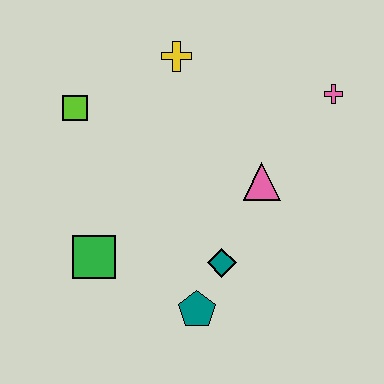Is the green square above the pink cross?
No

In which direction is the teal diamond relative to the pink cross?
The teal diamond is below the pink cross.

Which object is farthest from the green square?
The pink cross is farthest from the green square.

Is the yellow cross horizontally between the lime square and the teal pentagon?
Yes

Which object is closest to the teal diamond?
The teal pentagon is closest to the teal diamond.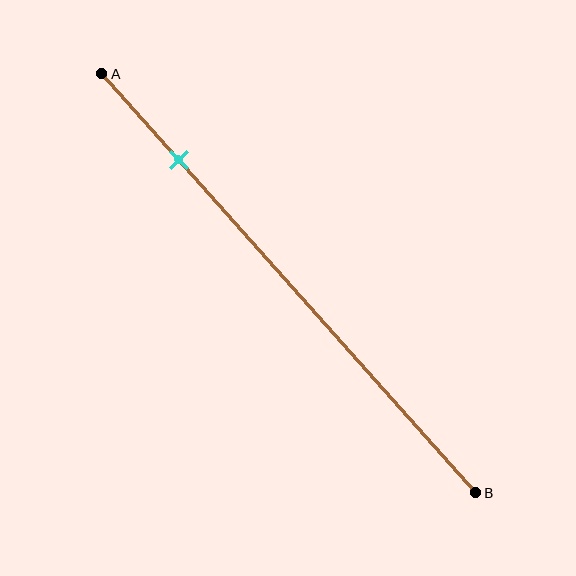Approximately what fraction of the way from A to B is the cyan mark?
The cyan mark is approximately 20% of the way from A to B.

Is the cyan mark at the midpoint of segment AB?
No, the mark is at about 20% from A, not at the 50% midpoint.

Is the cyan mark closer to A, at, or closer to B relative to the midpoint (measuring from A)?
The cyan mark is closer to point A than the midpoint of segment AB.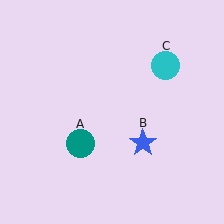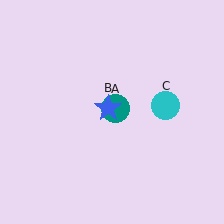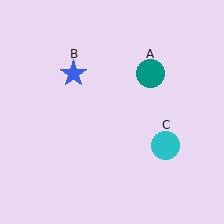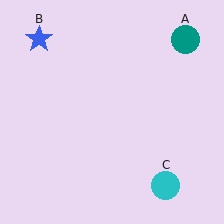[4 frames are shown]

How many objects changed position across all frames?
3 objects changed position: teal circle (object A), blue star (object B), cyan circle (object C).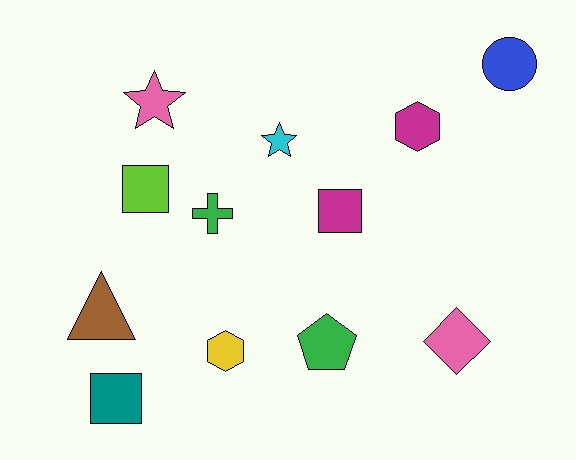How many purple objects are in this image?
There are no purple objects.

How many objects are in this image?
There are 12 objects.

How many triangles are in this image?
There is 1 triangle.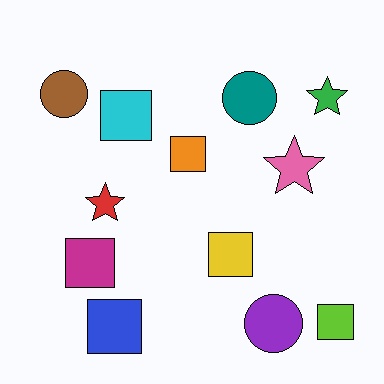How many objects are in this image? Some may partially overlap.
There are 12 objects.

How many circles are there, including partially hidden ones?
There are 3 circles.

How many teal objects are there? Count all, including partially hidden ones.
There is 1 teal object.